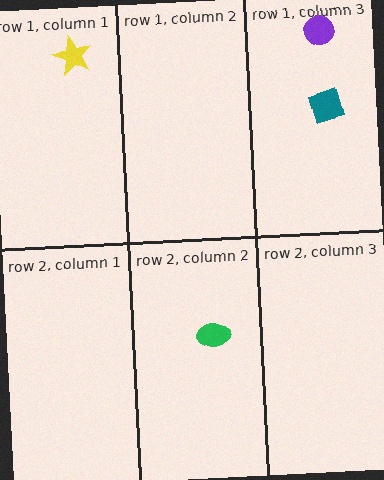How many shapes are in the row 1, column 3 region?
2.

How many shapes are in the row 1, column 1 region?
1.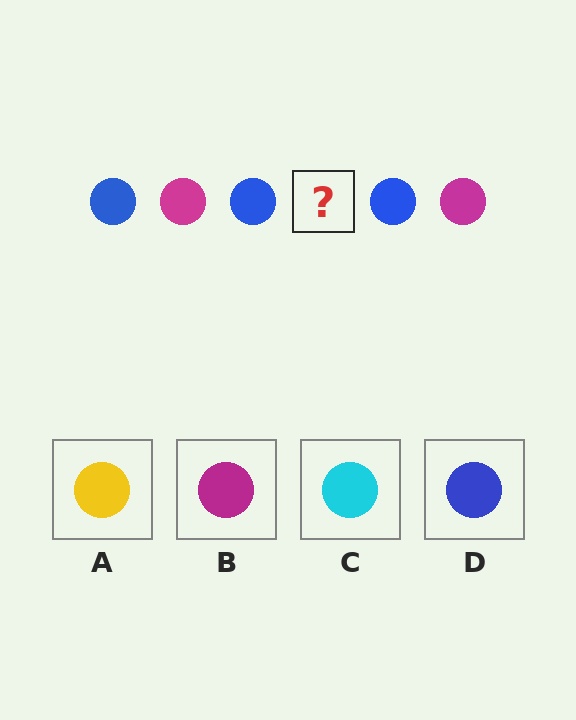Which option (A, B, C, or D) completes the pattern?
B.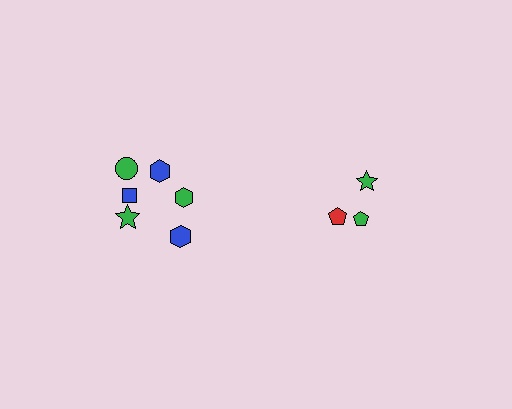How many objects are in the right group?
There are 3 objects.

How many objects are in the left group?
There are 6 objects.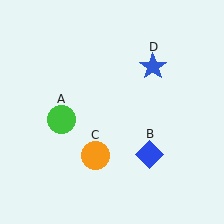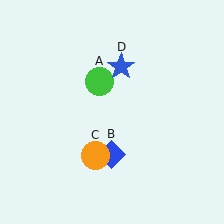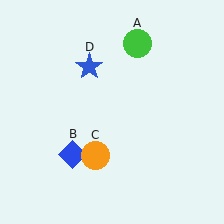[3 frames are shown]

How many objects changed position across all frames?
3 objects changed position: green circle (object A), blue diamond (object B), blue star (object D).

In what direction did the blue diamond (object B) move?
The blue diamond (object B) moved left.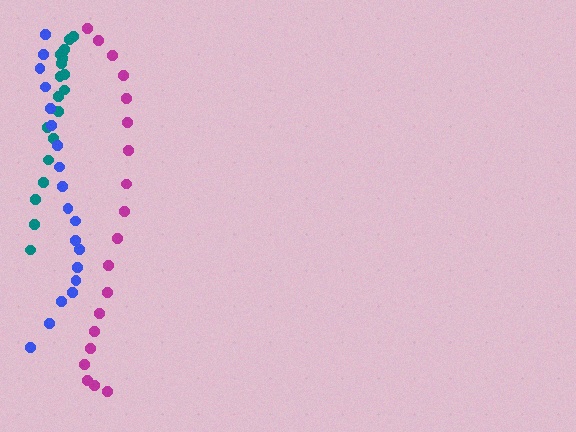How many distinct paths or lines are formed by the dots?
There are 3 distinct paths.